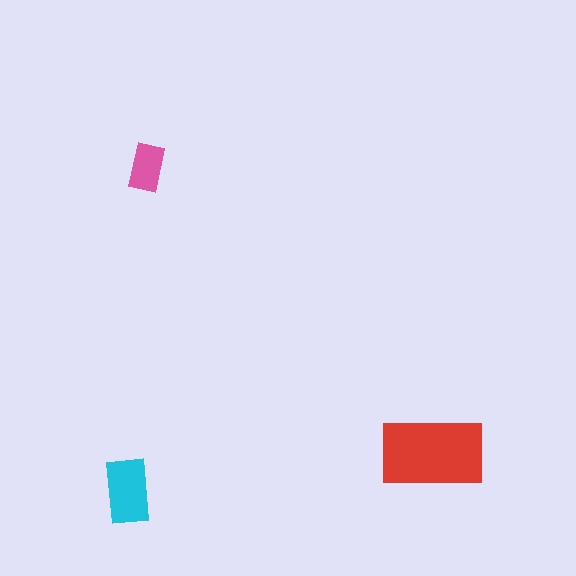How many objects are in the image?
There are 3 objects in the image.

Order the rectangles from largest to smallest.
the red one, the cyan one, the pink one.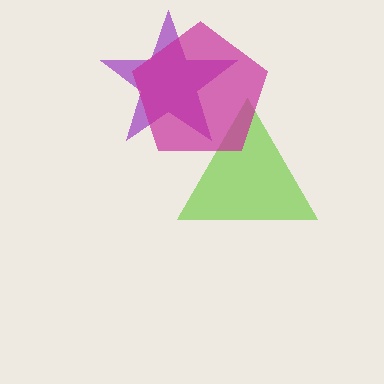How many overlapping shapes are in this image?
There are 3 overlapping shapes in the image.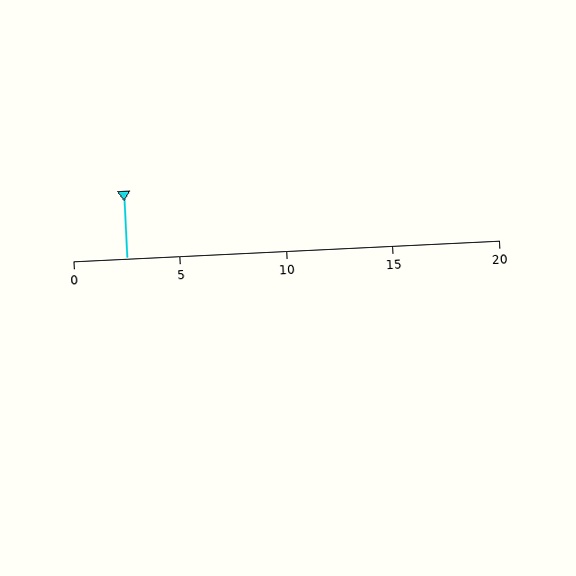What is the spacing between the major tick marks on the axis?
The major ticks are spaced 5 apart.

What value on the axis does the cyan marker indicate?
The marker indicates approximately 2.5.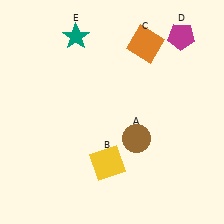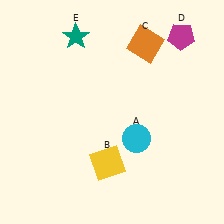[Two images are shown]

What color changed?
The circle (A) changed from brown in Image 1 to cyan in Image 2.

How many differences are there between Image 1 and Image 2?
There is 1 difference between the two images.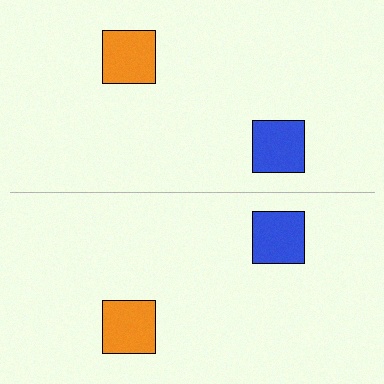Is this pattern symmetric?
Yes, this pattern has bilateral (reflection) symmetry.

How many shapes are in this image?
There are 4 shapes in this image.